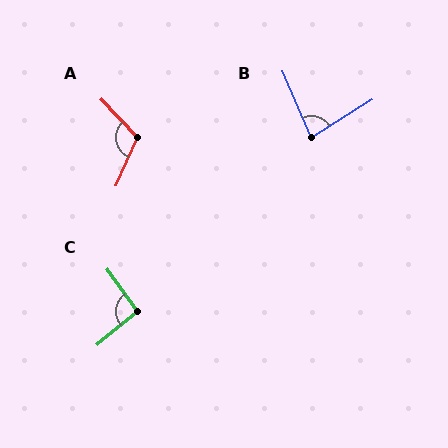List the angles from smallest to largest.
B (81°), C (94°), A (113°).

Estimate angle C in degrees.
Approximately 94 degrees.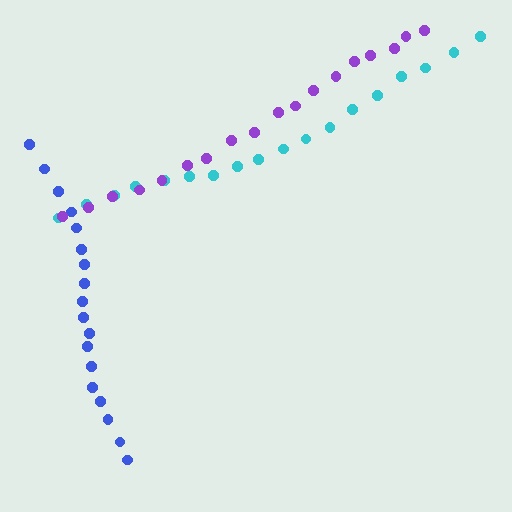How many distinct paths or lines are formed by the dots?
There are 3 distinct paths.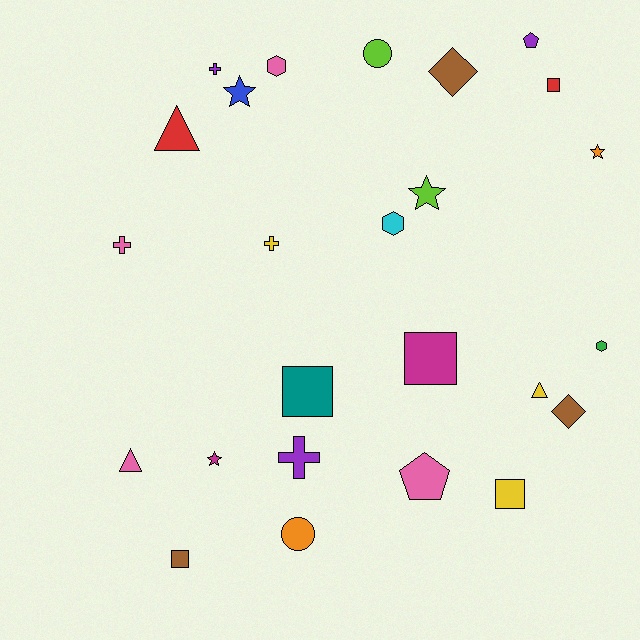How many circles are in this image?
There are 2 circles.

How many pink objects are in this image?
There are 4 pink objects.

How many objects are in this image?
There are 25 objects.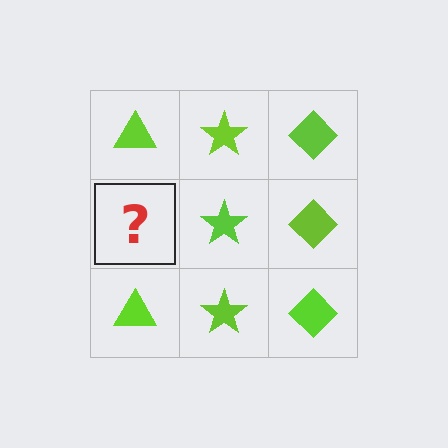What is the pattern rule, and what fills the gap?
The rule is that each column has a consistent shape. The gap should be filled with a lime triangle.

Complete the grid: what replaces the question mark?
The question mark should be replaced with a lime triangle.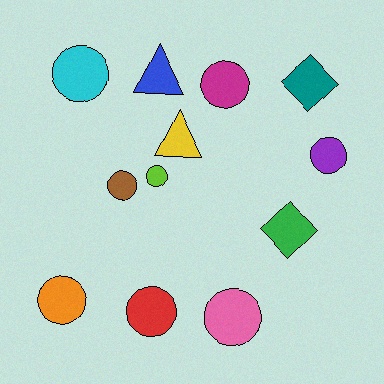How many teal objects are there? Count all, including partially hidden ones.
There is 1 teal object.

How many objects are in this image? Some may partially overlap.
There are 12 objects.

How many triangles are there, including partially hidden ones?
There are 2 triangles.